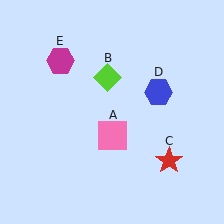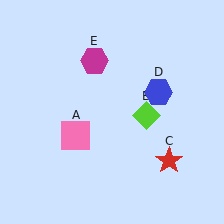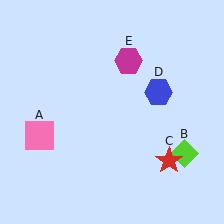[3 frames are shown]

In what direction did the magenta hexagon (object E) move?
The magenta hexagon (object E) moved right.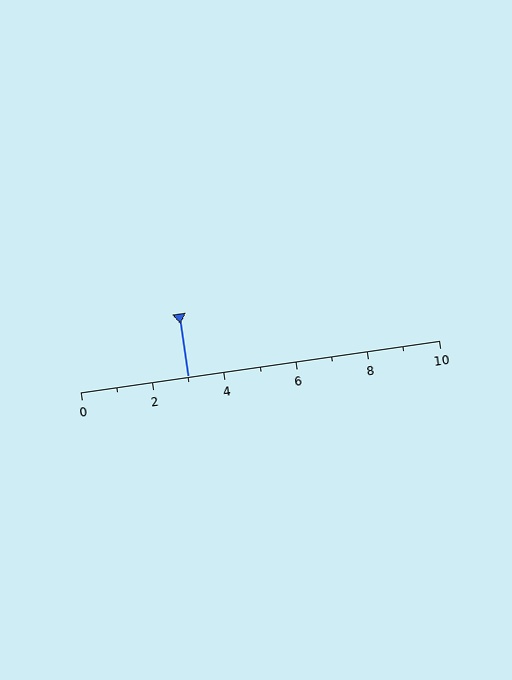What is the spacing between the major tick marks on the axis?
The major ticks are spaced 2 apart.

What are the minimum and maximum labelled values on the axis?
The axis runs from 0 to 10.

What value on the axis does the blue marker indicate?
The marker indicates approximately 3.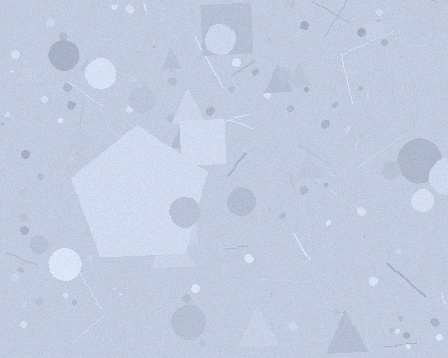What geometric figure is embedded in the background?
A pentagon is embedded in the background.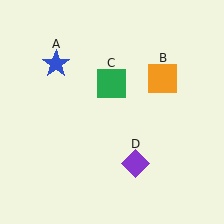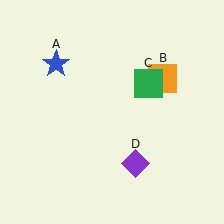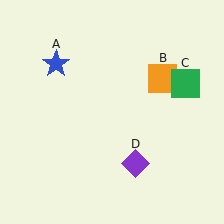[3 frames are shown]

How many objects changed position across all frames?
1 object changed position: green square (object C).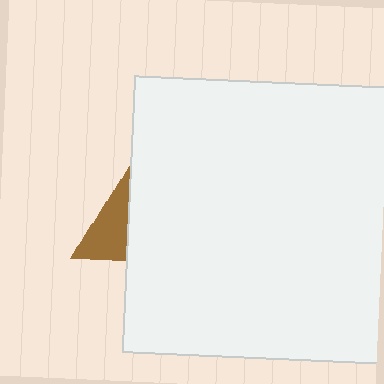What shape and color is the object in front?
The object in front is a white rectangle.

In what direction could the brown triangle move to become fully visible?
The brown triangle could move left. That would shift it out from behind the white rectangle entirely.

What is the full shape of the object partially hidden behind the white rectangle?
The partially hidden object is a brown triangle.